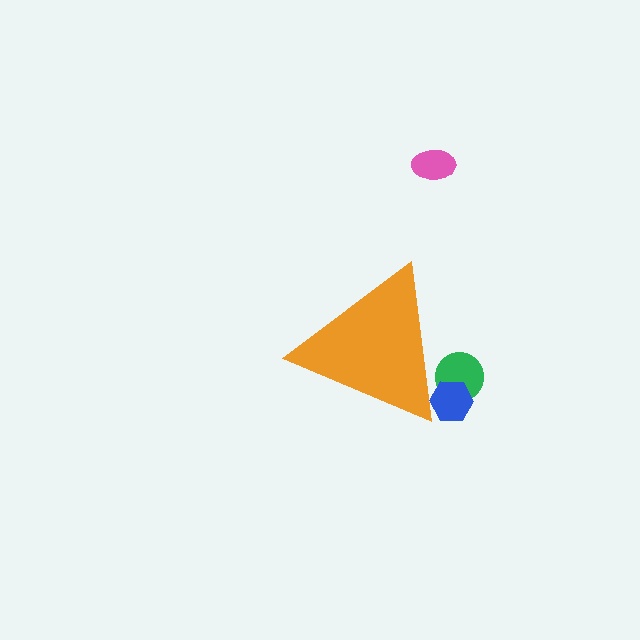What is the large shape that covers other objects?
An orange triangle.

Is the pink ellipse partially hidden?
No, the pink ellipse is fully visible.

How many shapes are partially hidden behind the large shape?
2 shapes are partially hidden.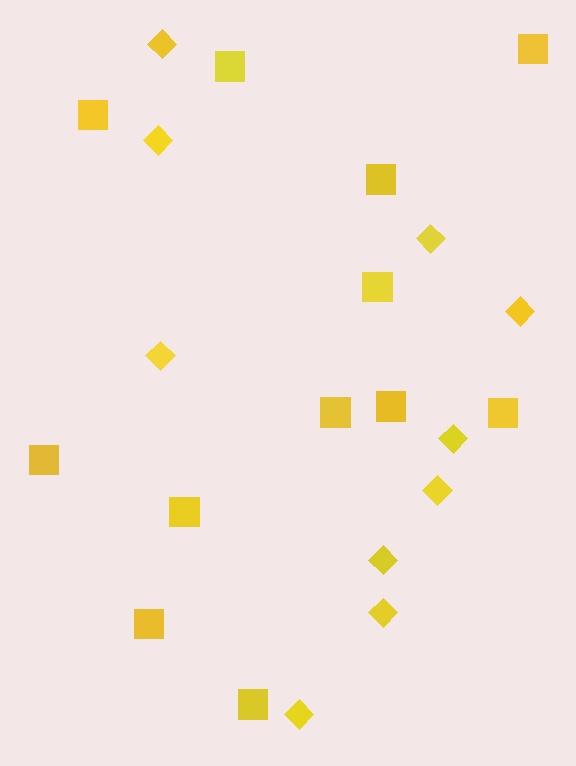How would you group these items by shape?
There are 2 groups: one group of squares (12) and one group of diamonds (10).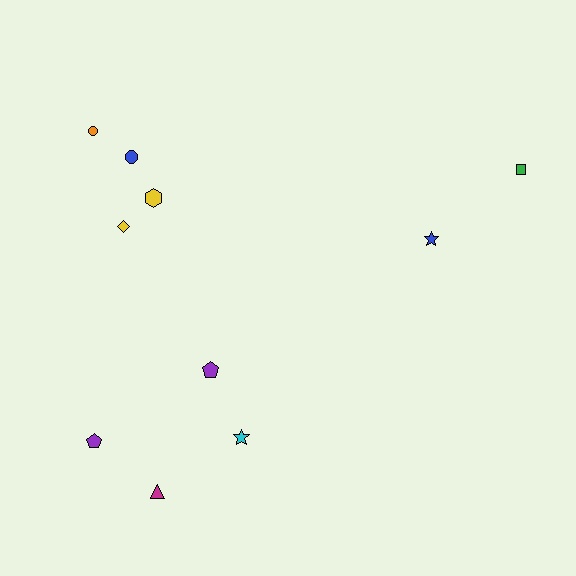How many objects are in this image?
There are 10 objects.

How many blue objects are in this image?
There are 2 blue objects.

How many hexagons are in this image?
There is 1 hexagon.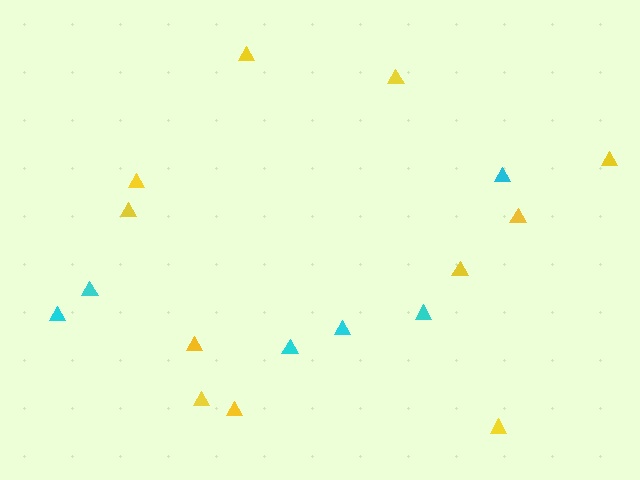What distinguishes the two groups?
There are 2 groups: one group of yellow triangles (11) and one group of cyan triangles (6).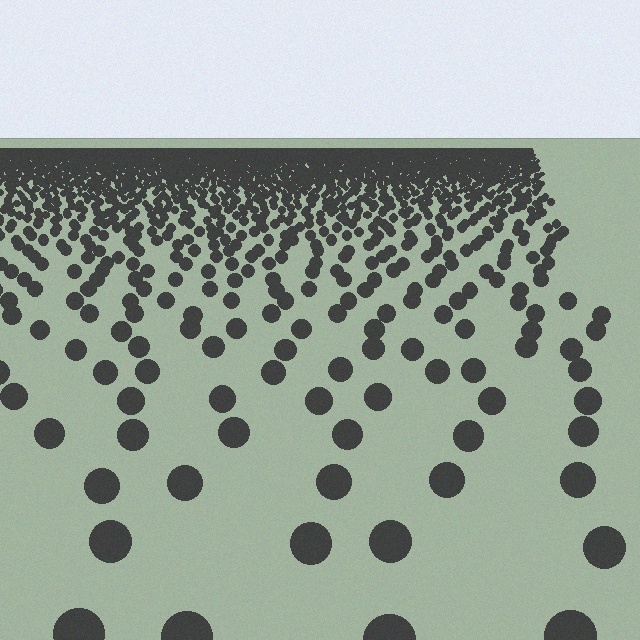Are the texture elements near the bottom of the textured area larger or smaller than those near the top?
Larger. Near the bottom, elements are closer to the viewer and appear at a bigger on-screen size.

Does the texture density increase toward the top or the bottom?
Density increases toward the top.